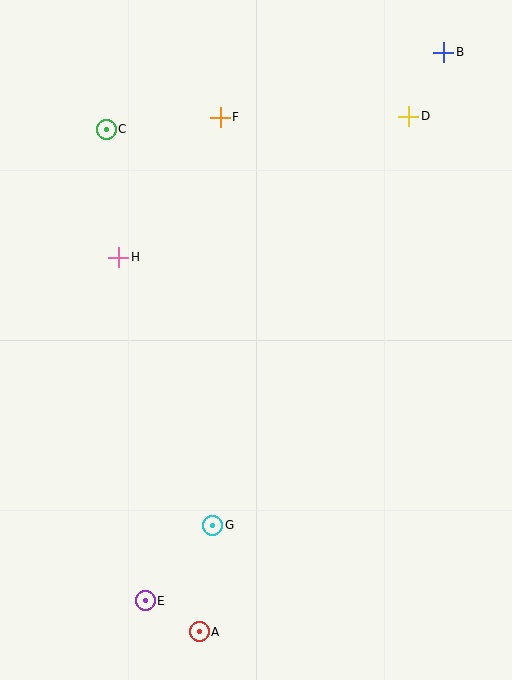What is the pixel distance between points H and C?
The distance between H and C is 129 pixels.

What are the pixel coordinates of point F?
Point F is at (220, 117).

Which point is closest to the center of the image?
Point H at (119, 257) is closest to the center.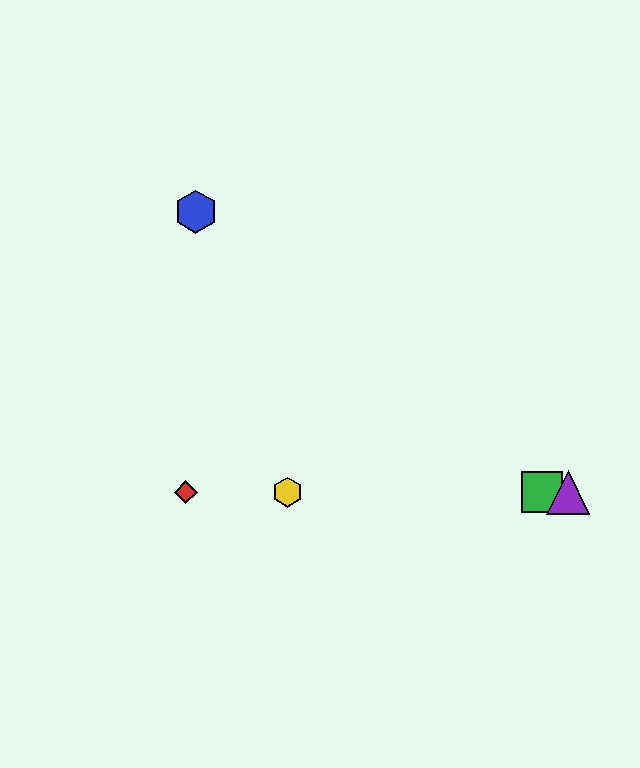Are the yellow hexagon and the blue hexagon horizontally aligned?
No, the yellow hexagon is at y≈492 and the blue hexagon is at y≈212.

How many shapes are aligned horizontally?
4 shapes (the red diamond, the green square, the yellow hexagon, the purple triangle) are aligned horizontally.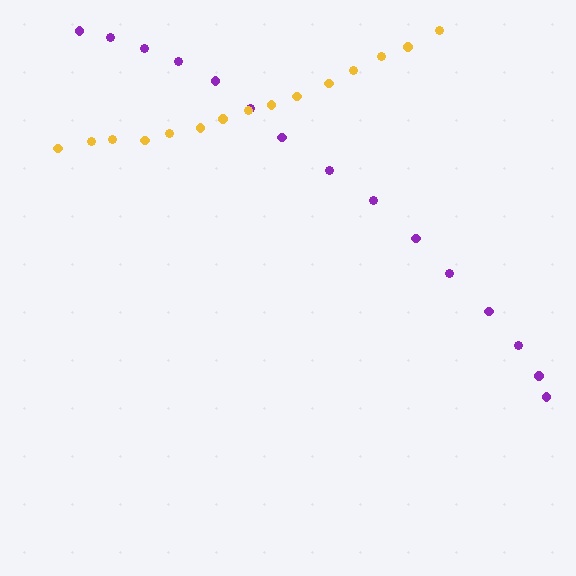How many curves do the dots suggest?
There are 2 distinct paths.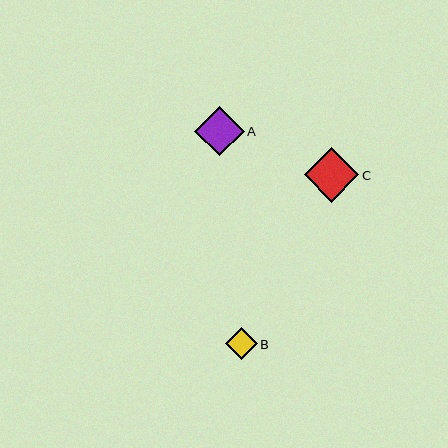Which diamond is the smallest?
Diamond B is the smallest with a size of approximately 32 pixels.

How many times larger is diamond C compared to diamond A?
Diamond C is approximately 1.1 times the size of diamond A.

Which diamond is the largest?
Diamond C is the largest with a size of approximately 55 pixels.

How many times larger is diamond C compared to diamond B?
Diamond C is approximately 1.7 times the size of diamond B.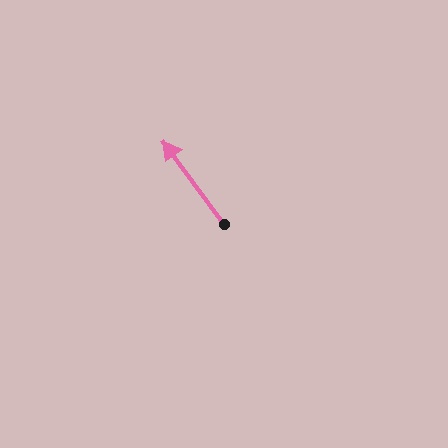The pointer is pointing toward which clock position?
Roughly 11 o'clock.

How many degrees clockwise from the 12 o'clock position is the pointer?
Approximately 324 degrees.